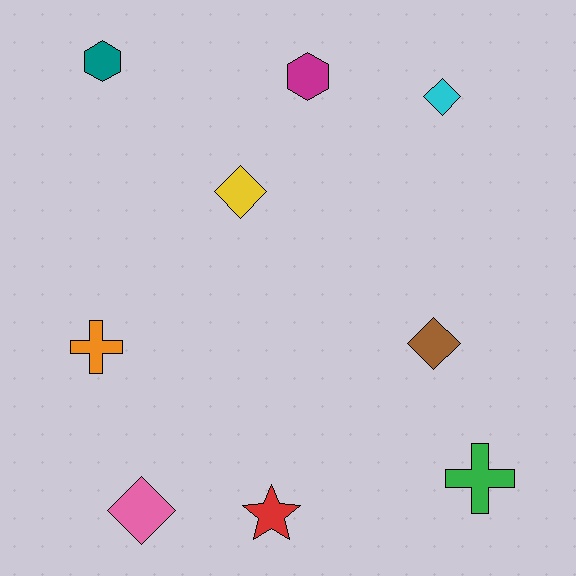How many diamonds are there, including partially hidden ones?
There are 4 diamonds.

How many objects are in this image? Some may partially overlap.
There are 9 objects.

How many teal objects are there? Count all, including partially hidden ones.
There is 1 teal object.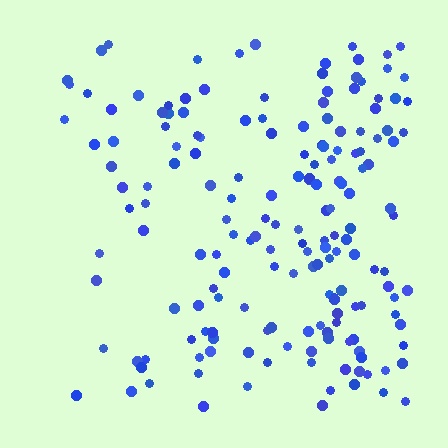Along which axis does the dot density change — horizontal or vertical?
Horizontal.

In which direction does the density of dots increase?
From left to right, with the right side densest.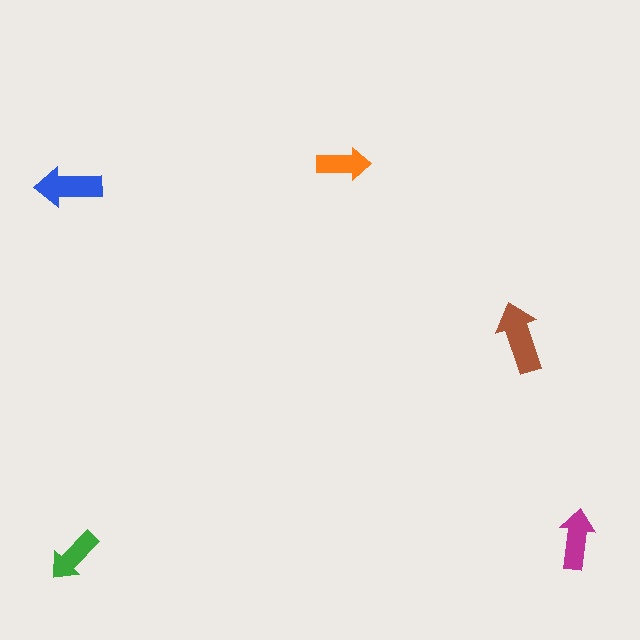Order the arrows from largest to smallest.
the brown one, the blue one, the magenta one, the green one, the orange one.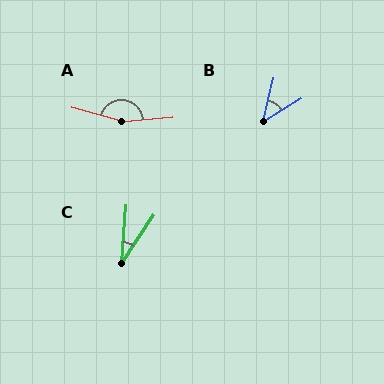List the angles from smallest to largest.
C (29°), B (44°), A (160°).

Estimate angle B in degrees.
Approximately 44 degrees.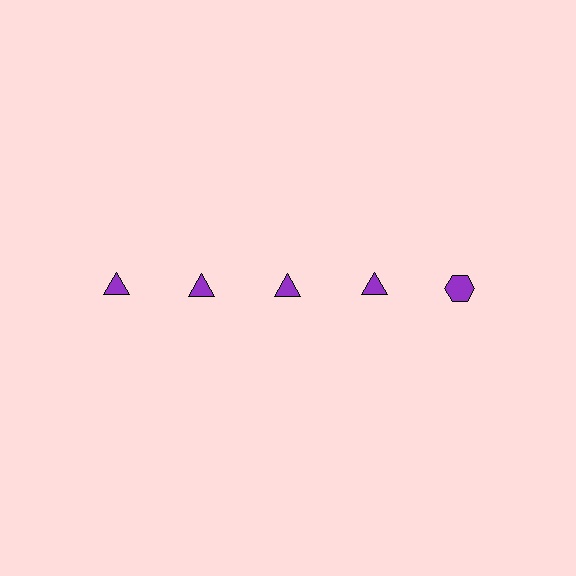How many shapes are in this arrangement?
There are 5 shapes arranged in a grid pattern.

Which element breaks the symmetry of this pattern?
The purple hexagon in the top row, rightmost column breaks the symmetry. All other shapes are purple triangles.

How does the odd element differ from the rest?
It has a different shape: hexagon instead of triangle.